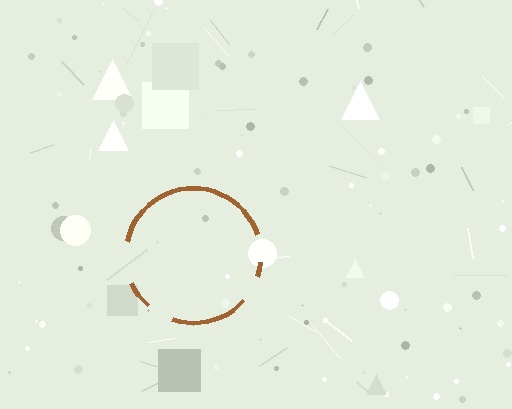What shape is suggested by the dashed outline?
The dashed outline suggests a circle.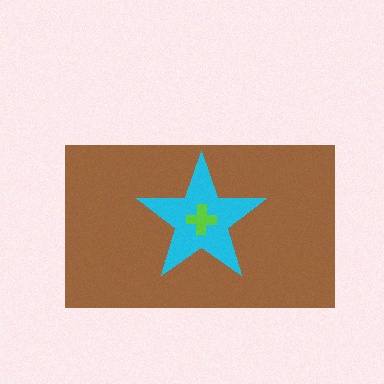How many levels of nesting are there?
3.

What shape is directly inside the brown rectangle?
The cyan star.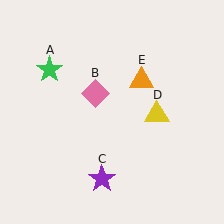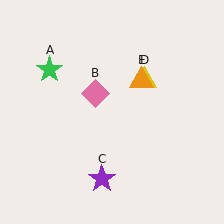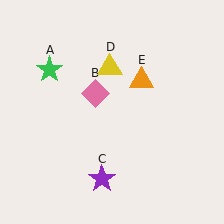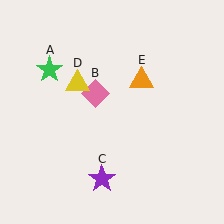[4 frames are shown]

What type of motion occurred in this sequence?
The yellow triangle (object D) rotated counterclockwise around the center of the scene.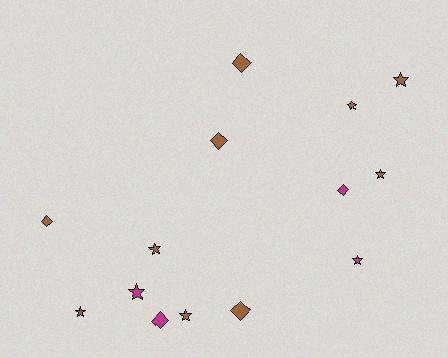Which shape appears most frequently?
Star, with 8 objects.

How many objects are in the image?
There are 14 objects.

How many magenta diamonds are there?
There are 2 magenta diamonds.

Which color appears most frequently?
Brown, with 10 objects.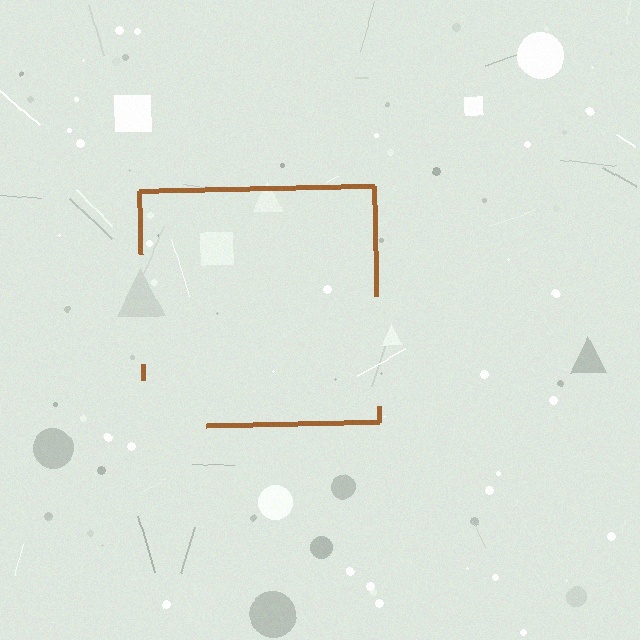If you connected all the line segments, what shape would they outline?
They would outline a square.